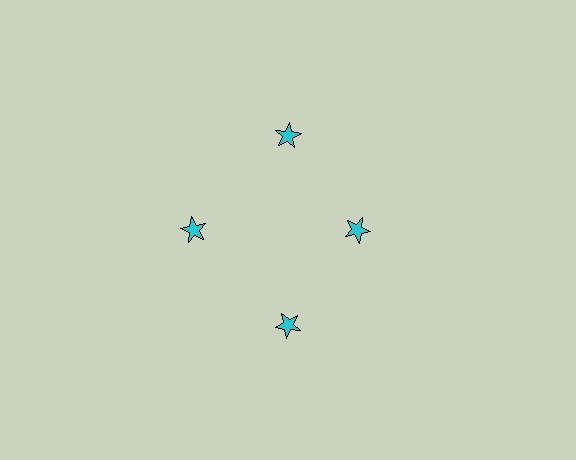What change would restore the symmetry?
The symmetry would be restored by moving it outward, back onto the ring so that all 4 stars sit at equal angles and equal distance from the center.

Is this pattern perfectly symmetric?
No. The 4 cyan stars are arranged in a ring, but one element near the 3 o'clock position is pulled inward toward the center, breaking the 4-fold rotational symmetry.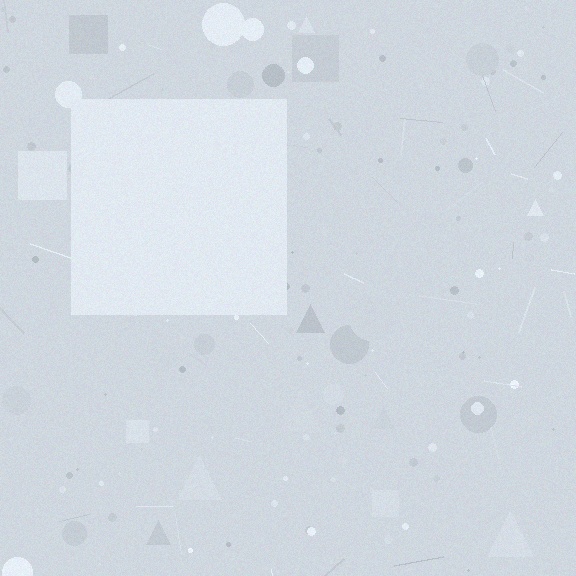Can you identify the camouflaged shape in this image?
The camouflaged shape is a square.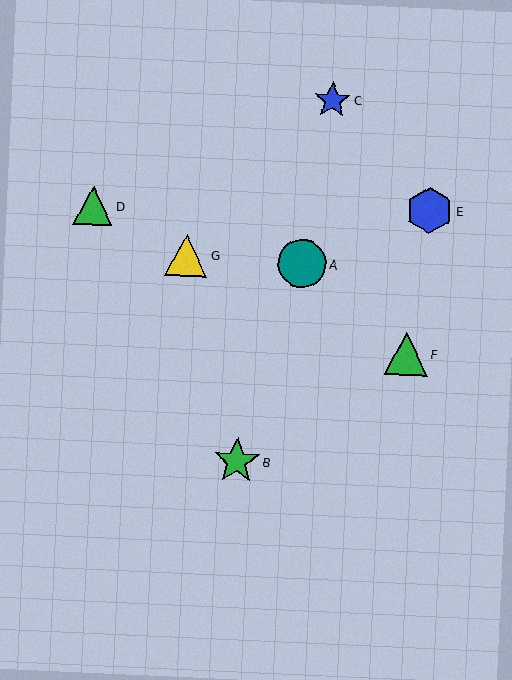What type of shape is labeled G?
Shape G is a yellow triangle.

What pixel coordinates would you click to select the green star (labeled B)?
Click at (237, 461) to select the green star B.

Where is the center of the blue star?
The center of the blue star is at (332, 100).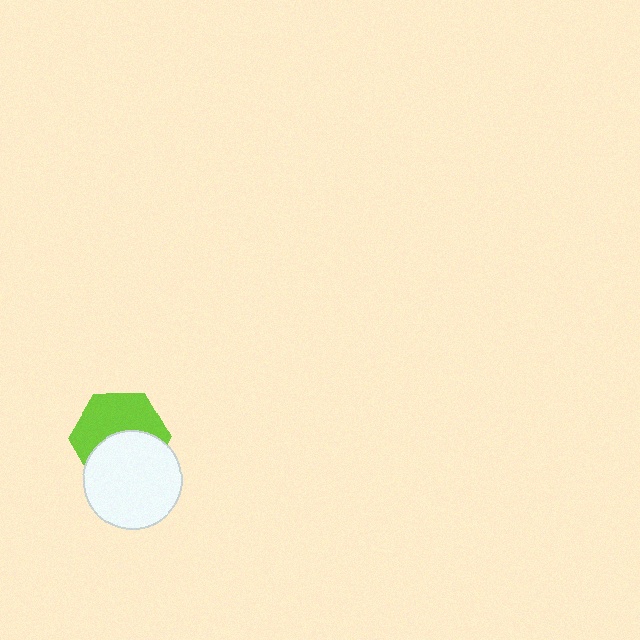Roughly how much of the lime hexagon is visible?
About half of it is visible (roughly 53%).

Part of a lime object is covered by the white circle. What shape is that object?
It is a hexagon.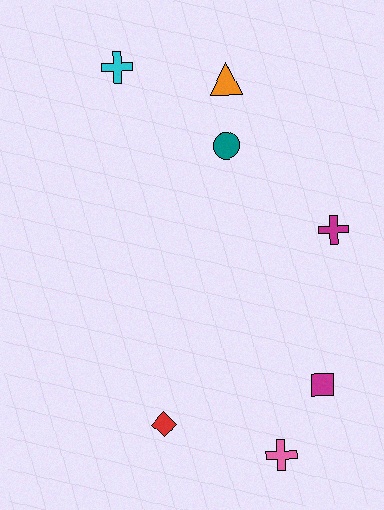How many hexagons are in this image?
There are no hexagons.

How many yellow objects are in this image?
There are no yellow objects.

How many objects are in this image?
There are 7 objects.